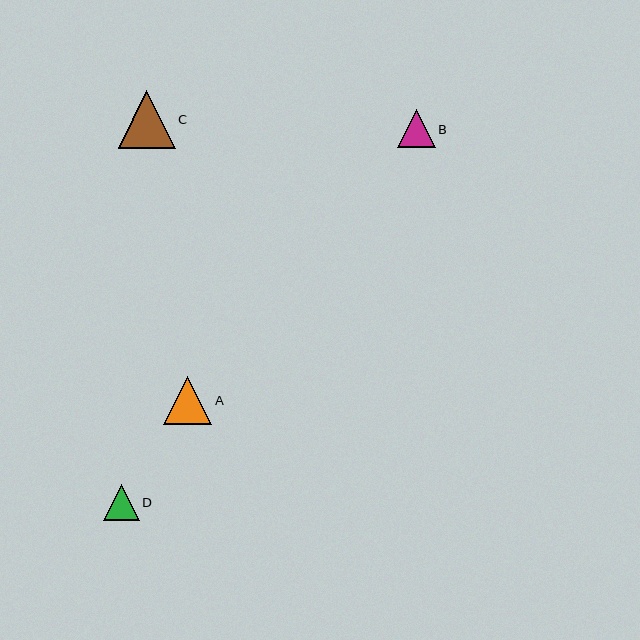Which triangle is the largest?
Triangle C is the largest with a size of approximately 57 pixels.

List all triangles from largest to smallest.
From largest to smallest: C, A, B, D.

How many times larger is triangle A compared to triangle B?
Triangle A is approximately 1.3 times the size of triangle B.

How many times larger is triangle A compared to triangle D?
Triangle A is approximately 1.3 times the size of triangle D.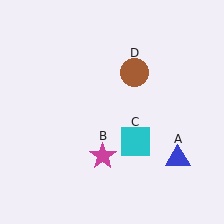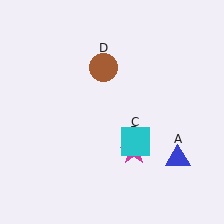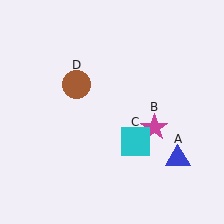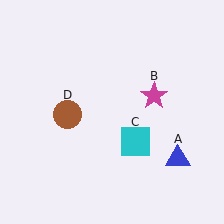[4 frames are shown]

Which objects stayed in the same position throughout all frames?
Blue triangle (object A) and cyan square (object C) remained stationary.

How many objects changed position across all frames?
2 objects changed position: magenta star (object B), brown circle (object D).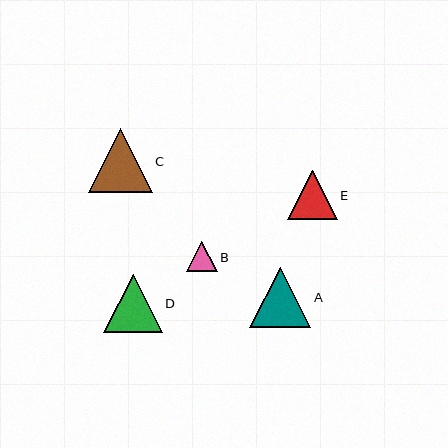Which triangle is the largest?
Triangle C is the largest with a size of approximately 64 pixels.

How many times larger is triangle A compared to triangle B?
Triangle A is approximately 2.0 times the size of triangle B.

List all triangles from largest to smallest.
From largest to smallest: C, A, D, E, B.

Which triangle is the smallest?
Triangle B is the smallest with a size of approximately 31 pixels.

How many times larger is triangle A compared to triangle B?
Triangle A is approximately 2.0 times the size of triangle B.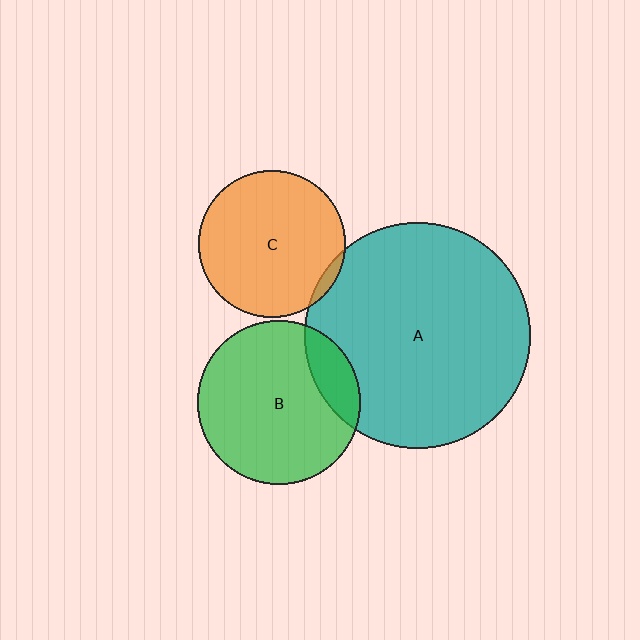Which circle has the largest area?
Circle A (teal).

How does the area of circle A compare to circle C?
Approximately 2.4 times.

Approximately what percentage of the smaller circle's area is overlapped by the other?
Approximately 5%.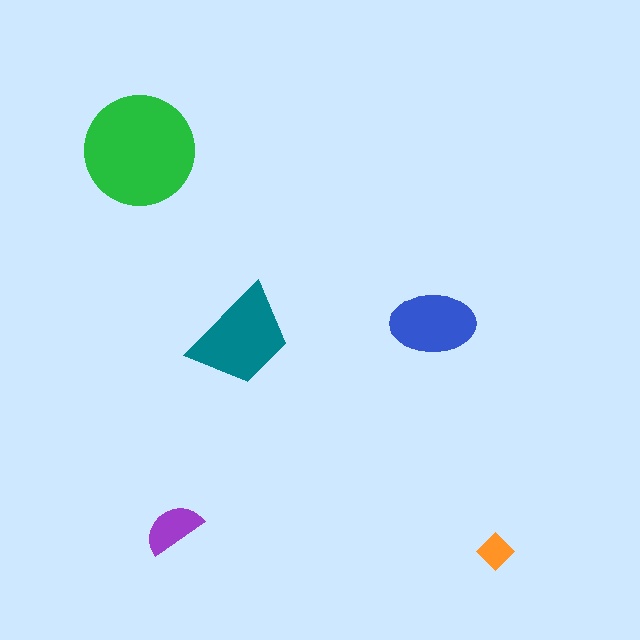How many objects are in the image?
There are 5 objects in the image.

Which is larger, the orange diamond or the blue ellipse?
The blue ellipse.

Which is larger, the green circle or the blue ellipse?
The green circle.